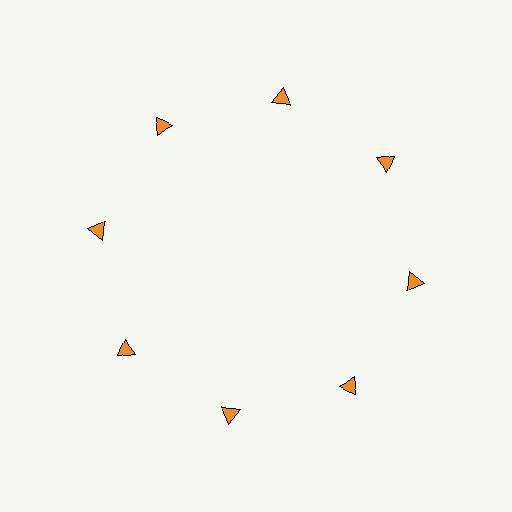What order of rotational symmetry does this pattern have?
This pattern has 8-fold rotational symmetry.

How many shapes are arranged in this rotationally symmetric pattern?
There are 8 shapes, arranged in 8 groups of 1.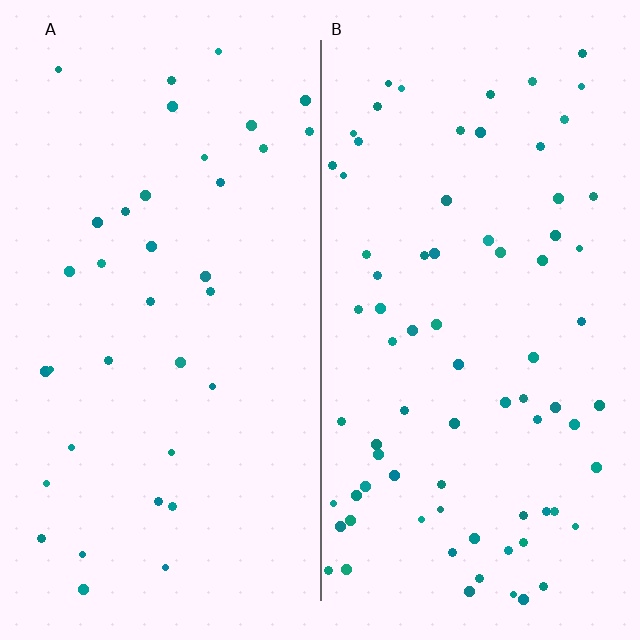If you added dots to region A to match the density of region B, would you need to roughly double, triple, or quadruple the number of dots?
Approximately double.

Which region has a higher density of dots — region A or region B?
B (the right).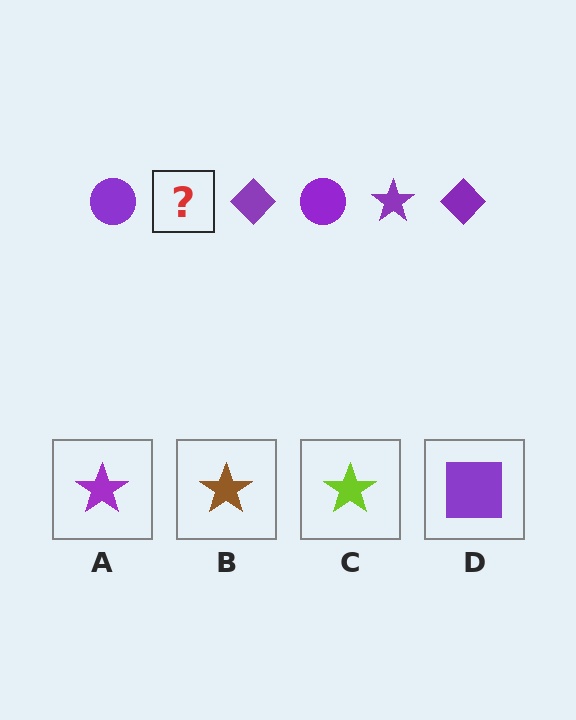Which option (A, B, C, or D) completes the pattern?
A.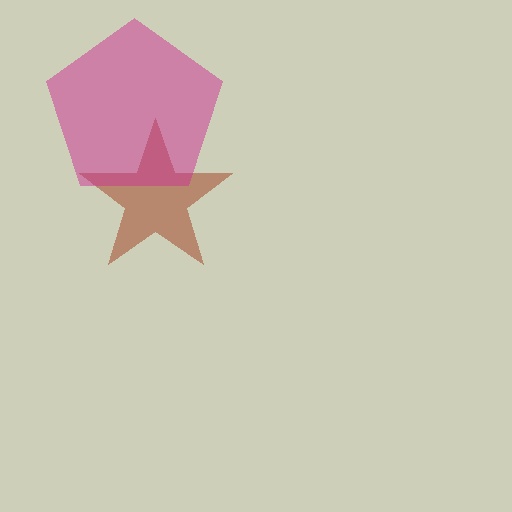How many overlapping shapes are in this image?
There are 2 overlapping shapes in the image.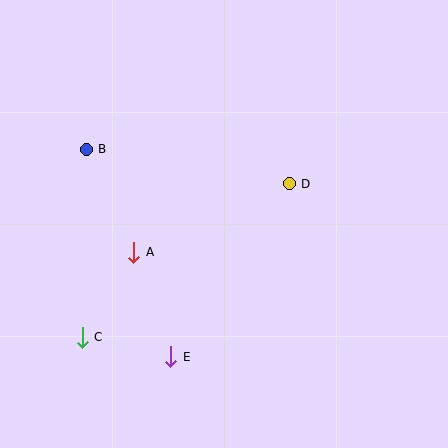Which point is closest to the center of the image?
Point D at (289, 184) is closest to the center.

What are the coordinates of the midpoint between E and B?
The midpoint between E and B is at (129, 253).